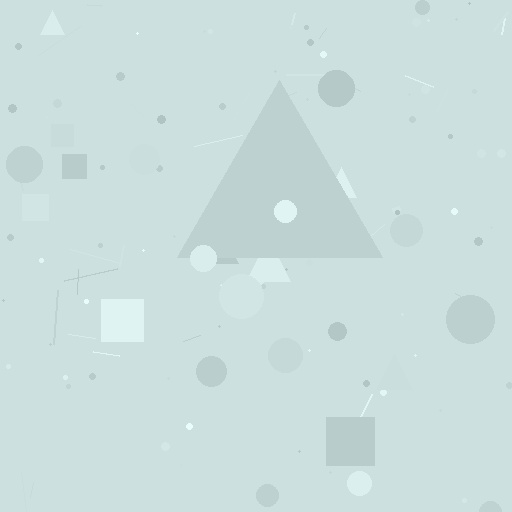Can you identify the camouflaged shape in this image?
The camouflaged shape is a triangle.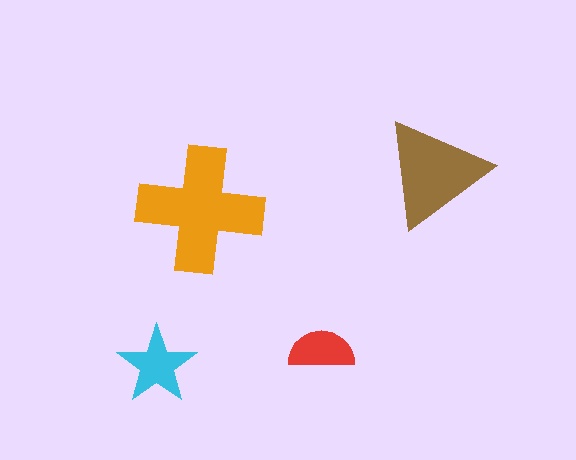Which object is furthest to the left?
The cyan star is leftmost.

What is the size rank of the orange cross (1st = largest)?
1st.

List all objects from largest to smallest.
The orange cross, the brown triangle, the cyan star, the red semicircle.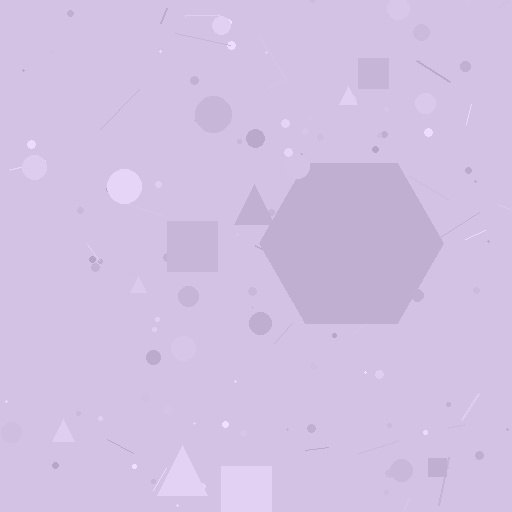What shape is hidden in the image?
A hexagon is hidden in the image.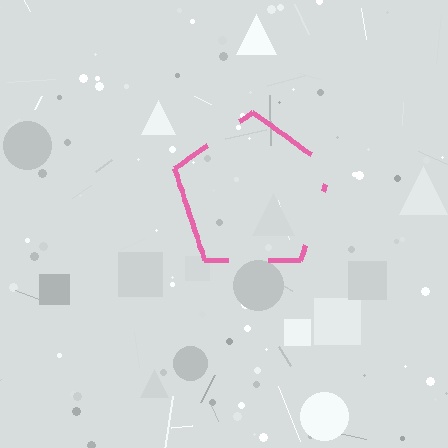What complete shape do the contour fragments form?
The contour fragments form a pentagon.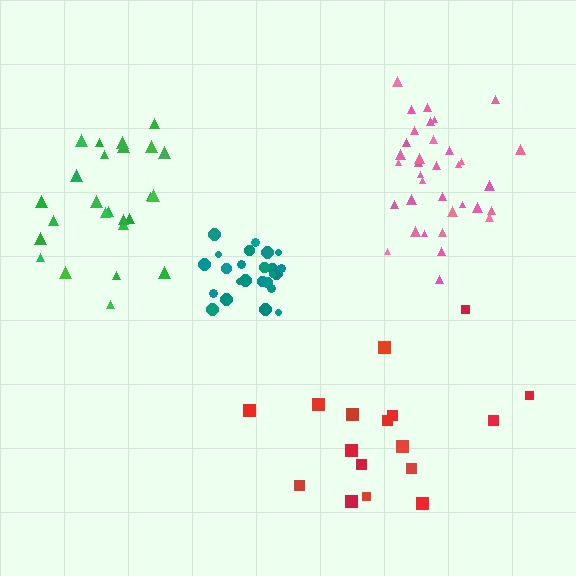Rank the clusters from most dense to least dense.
teal, pink, green, red.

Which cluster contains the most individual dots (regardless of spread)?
Pink (35).